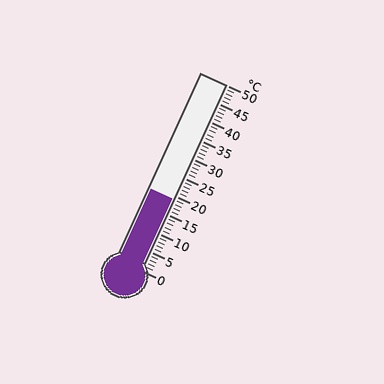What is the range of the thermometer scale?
The thermometer scale ranges from 0°C to 50°C.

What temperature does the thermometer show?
The thermometer shows approximately 19°C.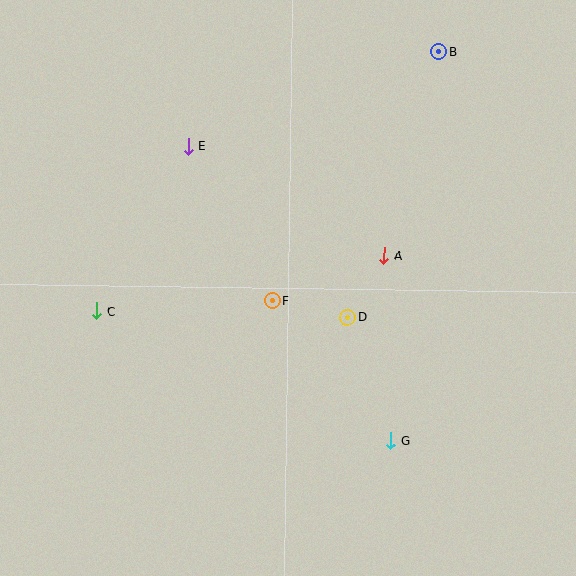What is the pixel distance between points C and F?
The distance between C and F is 176 pixels.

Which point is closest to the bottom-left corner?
Point C is closest to the bottom-left corner.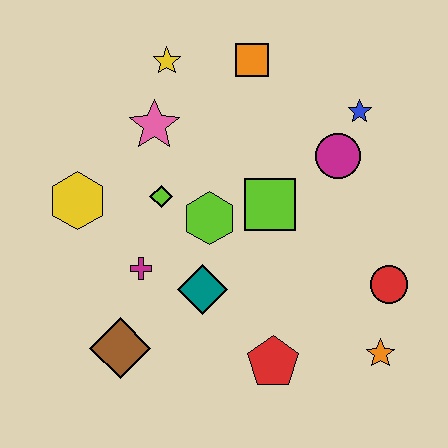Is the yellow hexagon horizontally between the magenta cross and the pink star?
No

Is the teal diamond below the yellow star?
Yes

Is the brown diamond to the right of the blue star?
No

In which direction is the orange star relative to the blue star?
The orange star is below the blue star.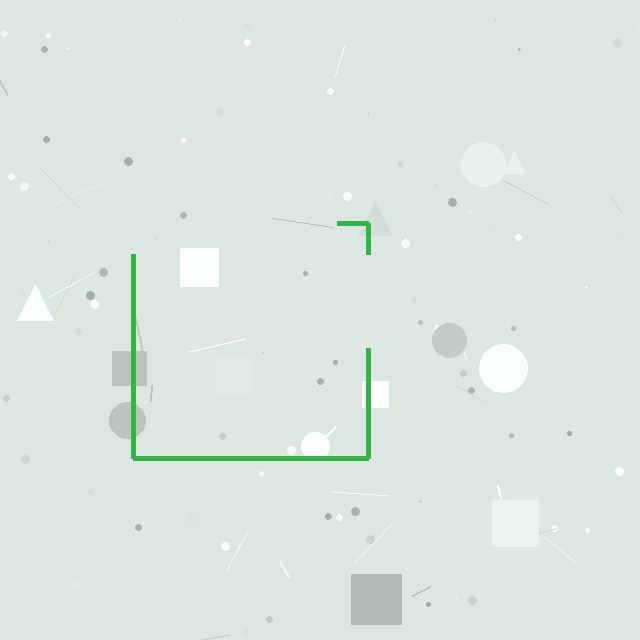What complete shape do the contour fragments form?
The contour fragments form a square.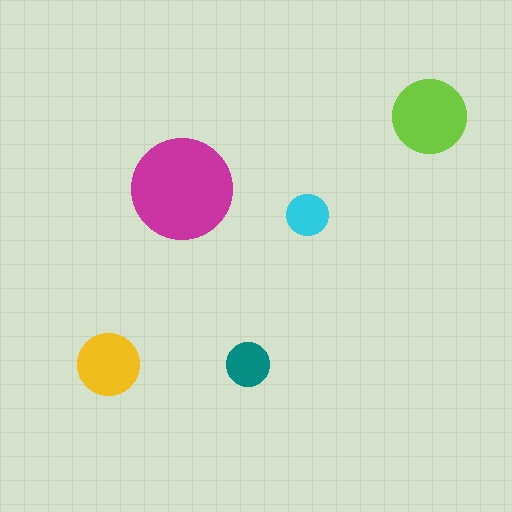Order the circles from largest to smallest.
the magenta one, the lime one, the yellow one, the teal one, the cyan one.